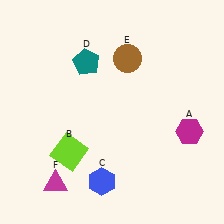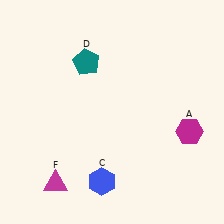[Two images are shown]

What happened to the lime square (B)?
The lime square (B) was removed in Image 2. It was in the bottom-left area of Image 1.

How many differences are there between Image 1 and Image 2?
There are 2 differences between the two images.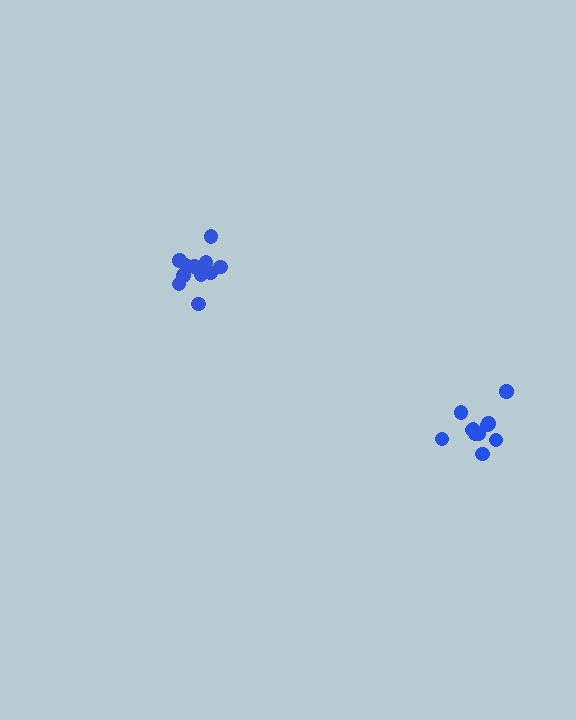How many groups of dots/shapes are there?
There are 2 groups.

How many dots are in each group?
Group 1: 12 dots, Group 2: 12 dots (24 total).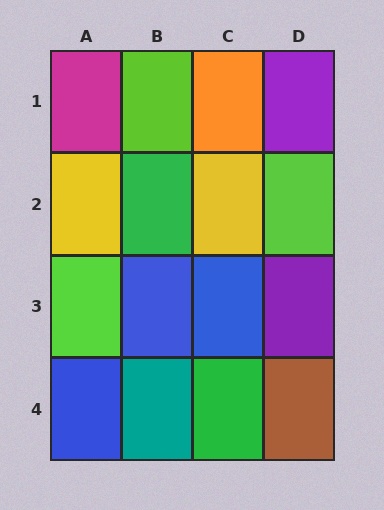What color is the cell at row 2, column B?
Green.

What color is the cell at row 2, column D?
Lime.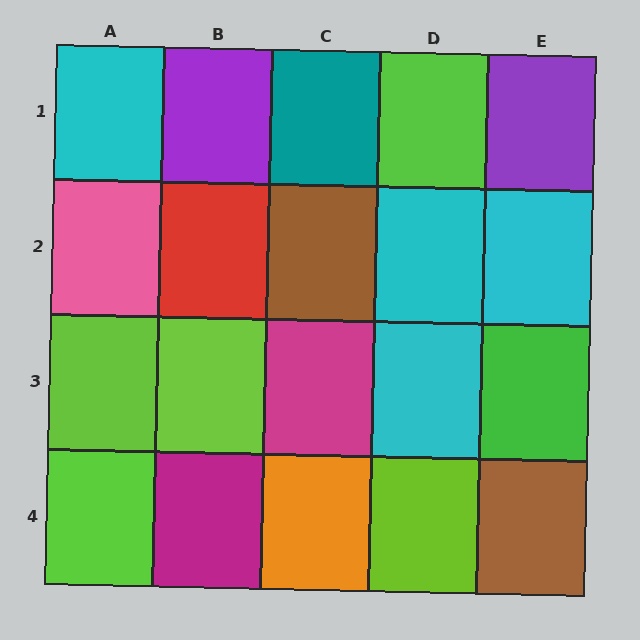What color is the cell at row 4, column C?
Orange.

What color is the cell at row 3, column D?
Cyan.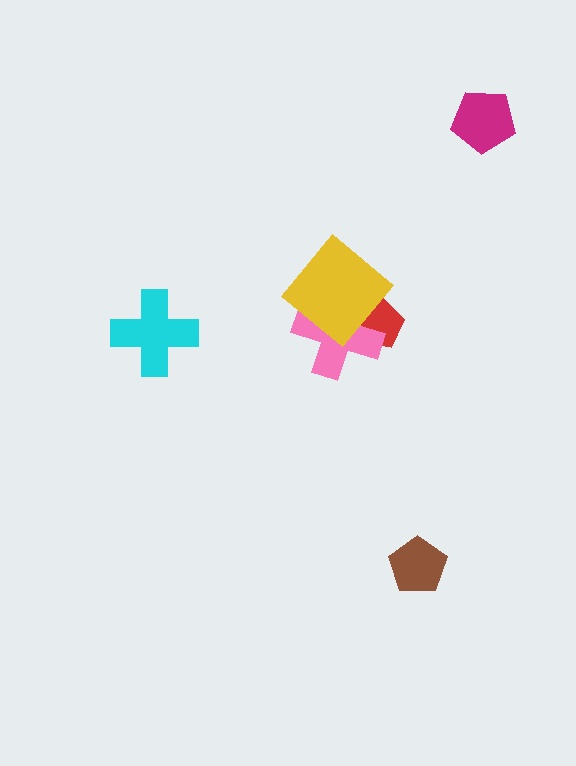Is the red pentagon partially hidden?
Yes, it is partially covered by another shape.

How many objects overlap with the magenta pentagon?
0 objects overlap with the magenta pentagon.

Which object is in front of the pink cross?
The yellow diamond is in front of the pink cross.